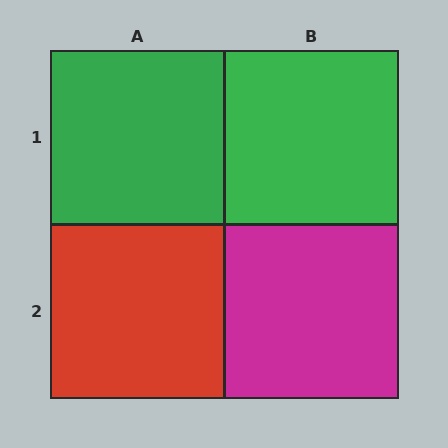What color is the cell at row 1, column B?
Green.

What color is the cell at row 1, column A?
Green.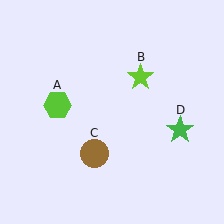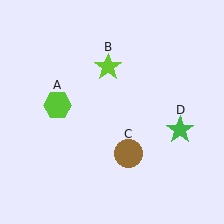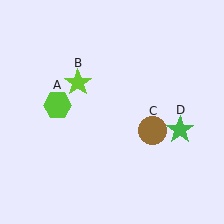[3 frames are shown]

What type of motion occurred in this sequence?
The lime star (object B), brown circle (object C) rotated counterclockwise around the center of the scene.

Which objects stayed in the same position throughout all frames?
Lime hexagon (object A) and green star (object D) remained stationary.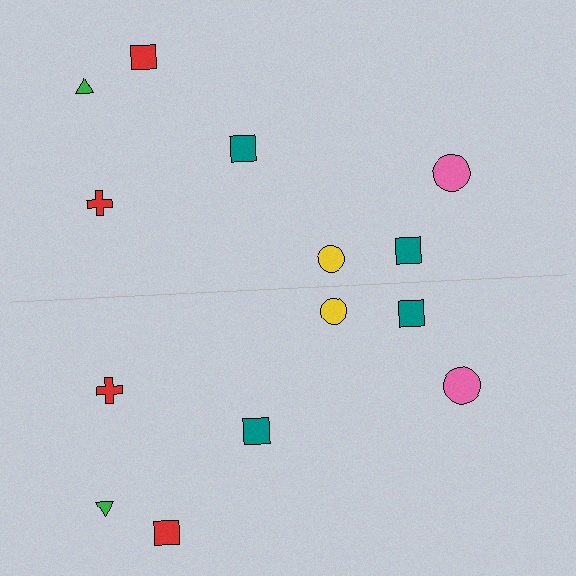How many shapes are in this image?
There are 14 shapes in this image.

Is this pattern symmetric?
Yes, this pattern has bilateral (reflection) symmetry.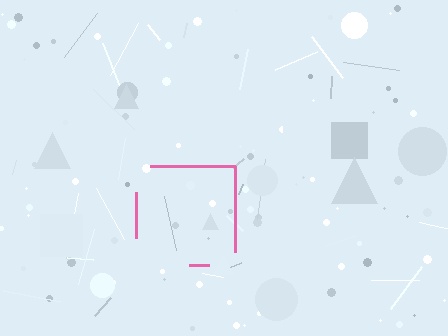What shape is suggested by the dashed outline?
The dashed outline suggests a square.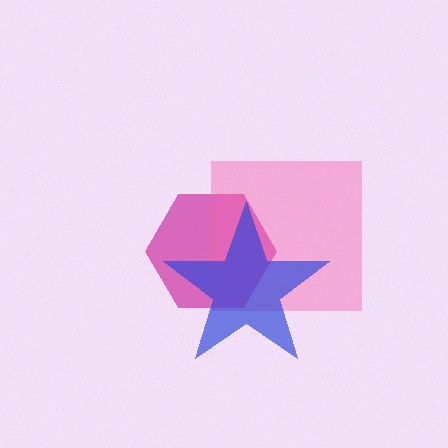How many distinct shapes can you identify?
There are 3 distinct shapes: a magenta hexagon, a pink square, a blue star.